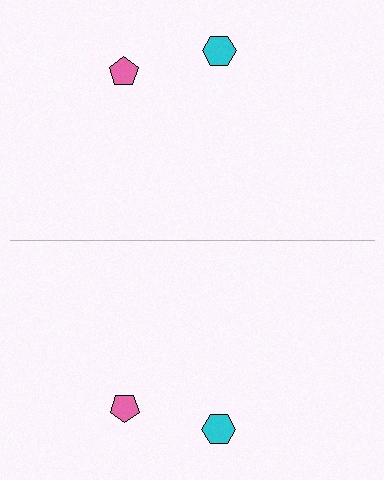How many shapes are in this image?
There are 4 shapes in this image.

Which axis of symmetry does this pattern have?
The pattern has a horizontal axis of symmetry running through the center of the image.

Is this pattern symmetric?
Yes, this pattern has bilateral (reflection) symmetry.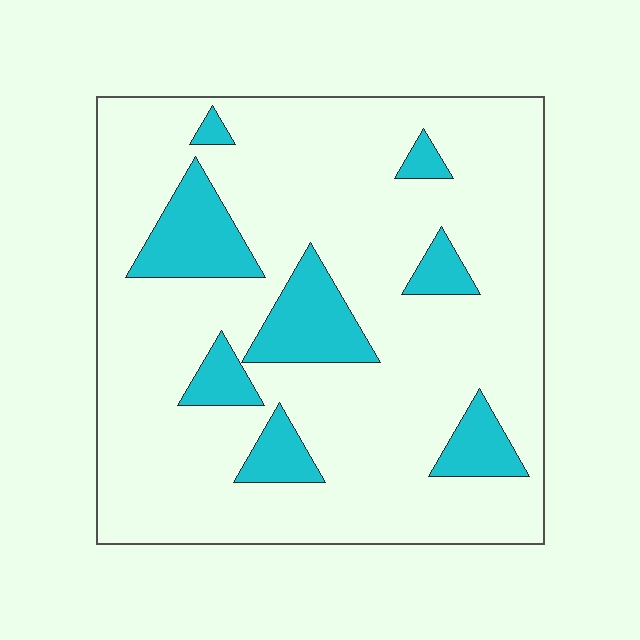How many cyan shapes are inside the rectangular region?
8.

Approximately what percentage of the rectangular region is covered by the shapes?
Approximately 15%.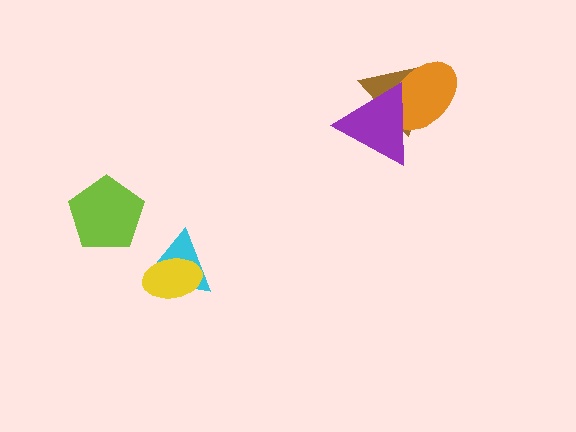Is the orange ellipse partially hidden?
Yes, it is partially covered by another shape.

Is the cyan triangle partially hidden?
Yes, it is partially covered by another shape.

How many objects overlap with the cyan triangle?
1 object overlaps with the cyan triangle.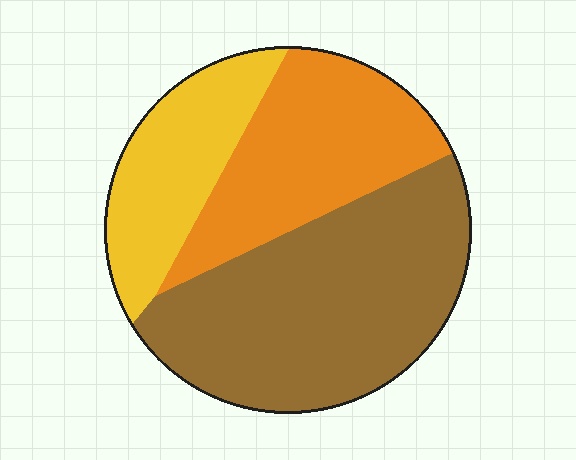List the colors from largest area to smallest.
From largest to smallest: brown, orange, yellow.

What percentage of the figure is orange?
Orange covers around 30% of the figure.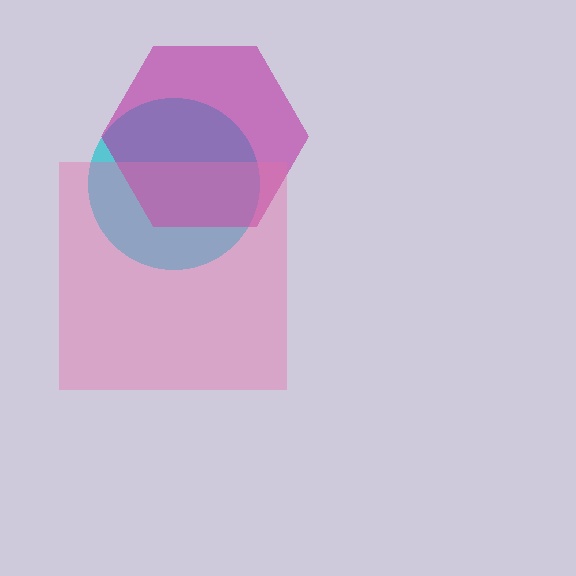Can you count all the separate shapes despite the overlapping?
Yes, there are 3 separate shapes.